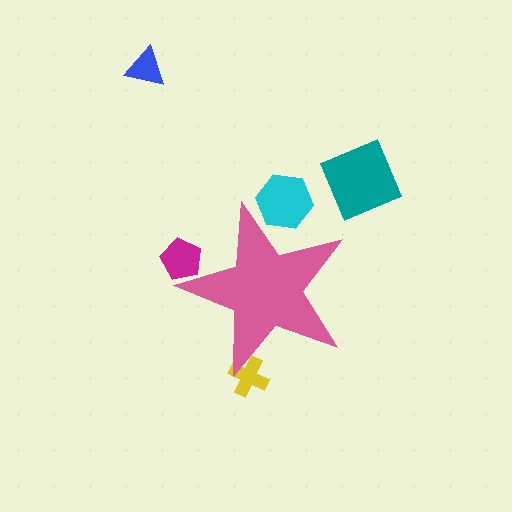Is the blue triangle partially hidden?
No, the blue triangle is fully visible.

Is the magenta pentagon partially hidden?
Yes, the magenta pentagon is partially hidden behind the pink star.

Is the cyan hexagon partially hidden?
Yes, the cyan hexagon is partially hidden behind the pink star.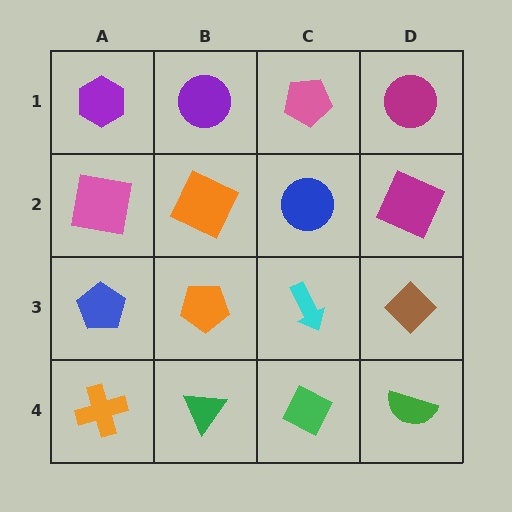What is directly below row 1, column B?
An orange square.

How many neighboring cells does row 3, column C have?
4.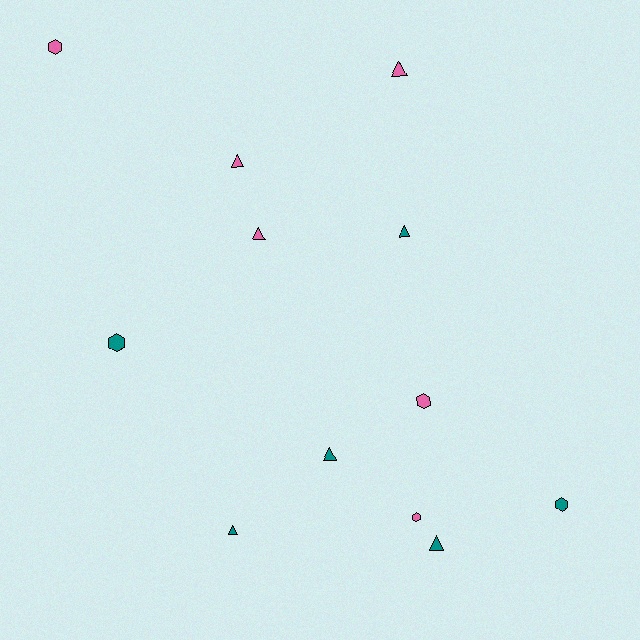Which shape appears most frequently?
Triangle, with 7 objects.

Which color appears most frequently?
Teal, with 6 objects.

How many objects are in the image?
There are 12 objects.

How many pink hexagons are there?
There are 3 pink hexagons.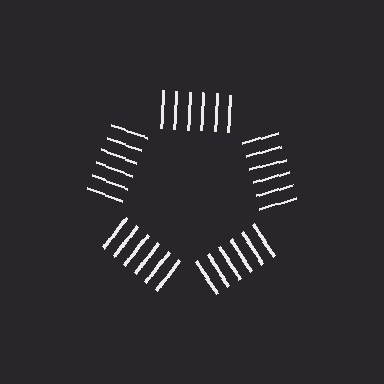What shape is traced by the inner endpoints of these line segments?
An illusory pentagon — the line segments terminate on its edges but no continuous stroke is drawn.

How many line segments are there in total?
30 — 6 along each of the 5 edges.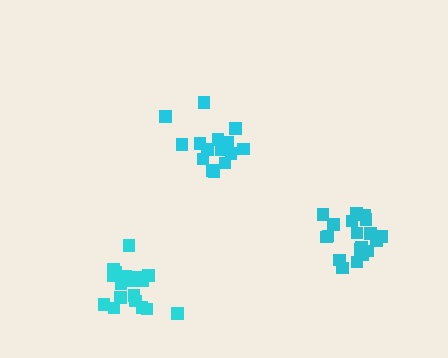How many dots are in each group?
Group 1: 18 dots, Group 2: 17 dots, Group 3: 19 dots (54 total).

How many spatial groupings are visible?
There are 3 spatial groupings.